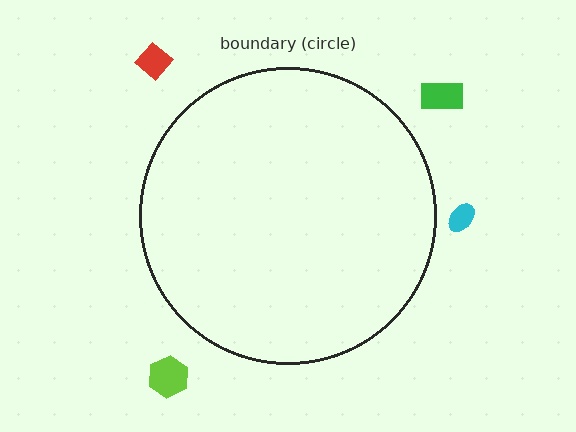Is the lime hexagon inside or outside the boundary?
Outside.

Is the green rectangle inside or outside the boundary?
Outside.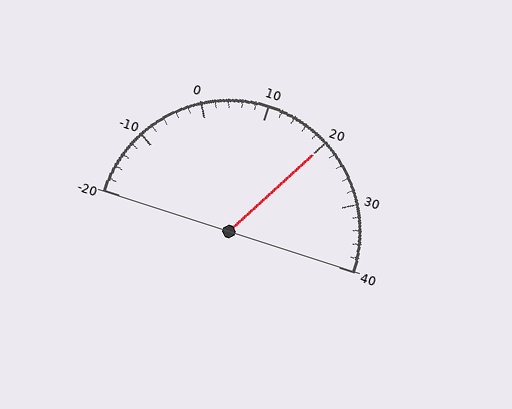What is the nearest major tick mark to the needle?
The nearest major tick mark is 20.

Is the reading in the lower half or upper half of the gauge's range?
The reading is in the upper half of the range (-20 to 40).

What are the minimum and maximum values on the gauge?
The gauge ranges from -20 to 40.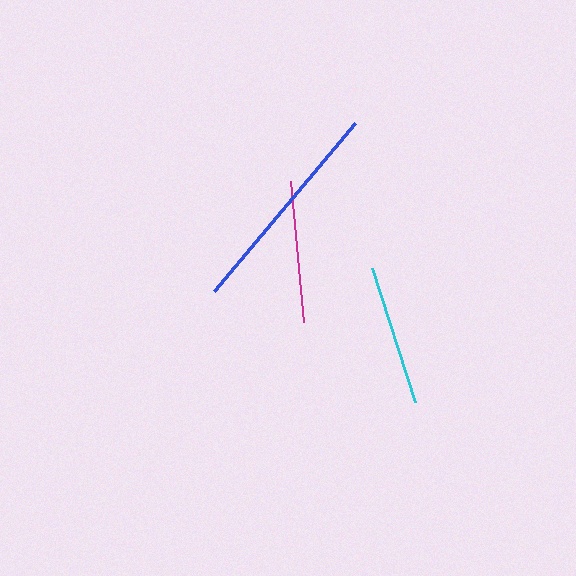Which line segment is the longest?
The blue line is the longest at approximately 219 pixels.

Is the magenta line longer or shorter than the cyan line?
The magenta line is longer than the cyan line.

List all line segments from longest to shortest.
From longest to shortest: blue, magenta, cyan.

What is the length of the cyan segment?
The cyan segment is approximately 140 pixels long.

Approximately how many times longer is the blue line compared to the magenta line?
The blue line is approximately 1.5 times the length of the magenta line.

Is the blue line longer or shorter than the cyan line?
The blue line is longer than the cyan line.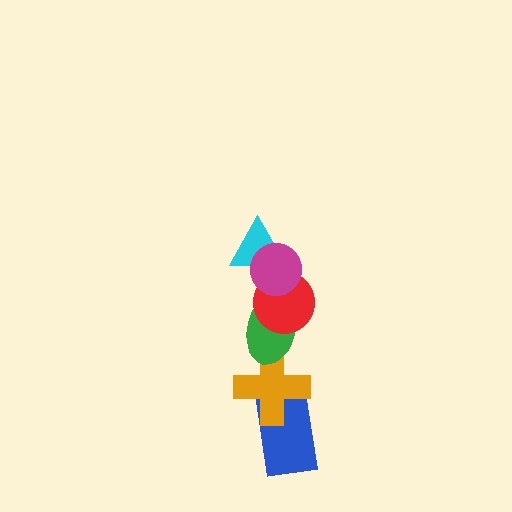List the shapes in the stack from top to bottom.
From top to bottom: the magenta circle, the cyan triangle, the red circle, the green ellipse, the orange cross, the blue rectangle.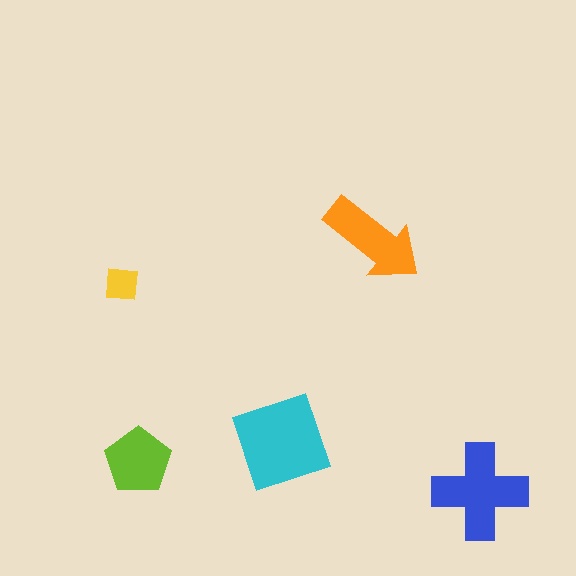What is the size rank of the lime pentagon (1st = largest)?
4th.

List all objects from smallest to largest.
The yellow square, the lime pentagon, the orange arrow, the blue cross, the cyan square.